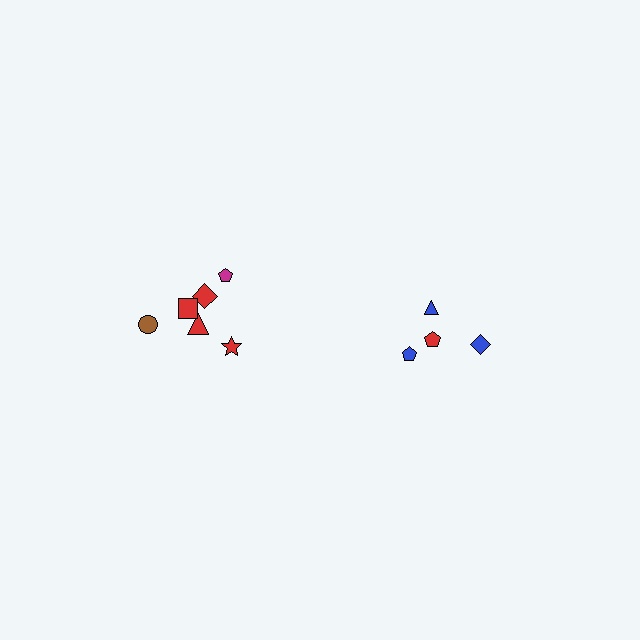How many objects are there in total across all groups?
There are 10 objects.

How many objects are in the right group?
There are 4 objects.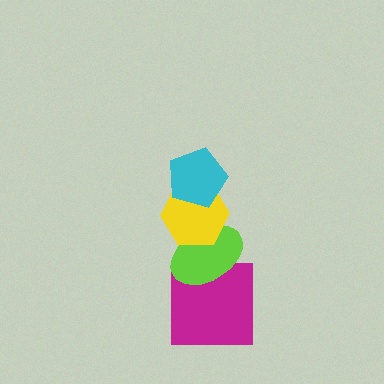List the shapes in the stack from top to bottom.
From top to bottom: the cyan pentagon, the yellow hexagon, the lime ellipse, the magenta square.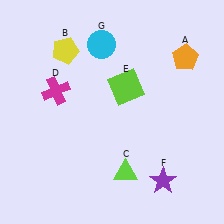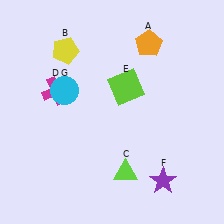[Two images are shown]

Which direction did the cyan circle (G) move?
The cyan circle (G) moved down.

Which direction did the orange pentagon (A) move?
The orange pentagon (A) moved left.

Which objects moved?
The objects that moved are: the orange pentagon (A), the cyan circle (G).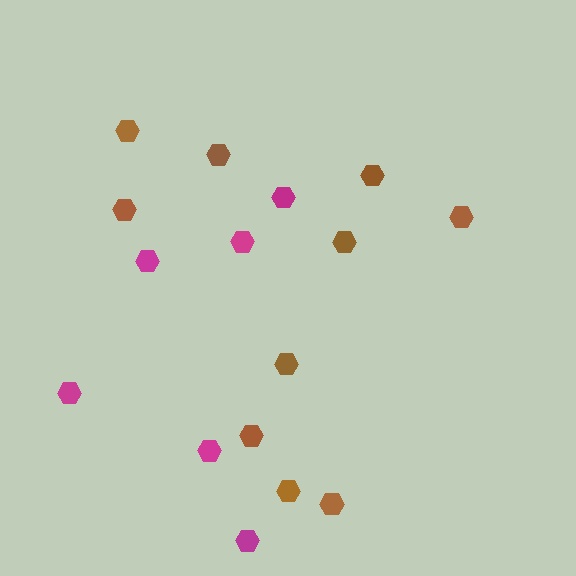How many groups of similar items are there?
There are 2 groups: one group of magenta hexagons (6) and one group of brown hexagons (10).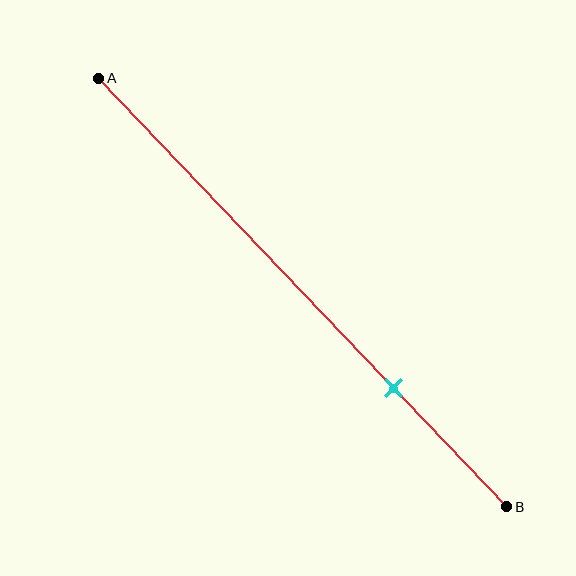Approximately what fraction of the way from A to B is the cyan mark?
The cyan mark is approximately 70% of the way from A to B.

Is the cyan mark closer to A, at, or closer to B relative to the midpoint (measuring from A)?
The cyan mark is closer to point B than the midpoint of segment AB.